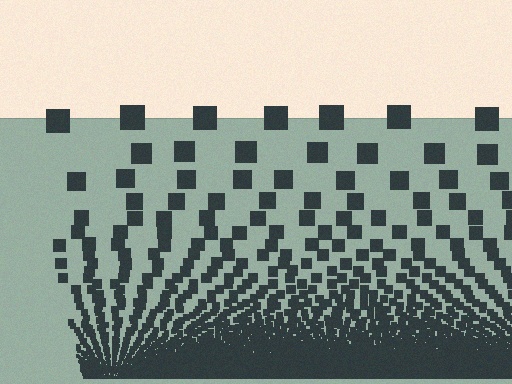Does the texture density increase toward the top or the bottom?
Density increases toward the bottom.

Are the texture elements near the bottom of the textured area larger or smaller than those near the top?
Smaller. The gradient is inverted — elements near the bottom are smaller and denser.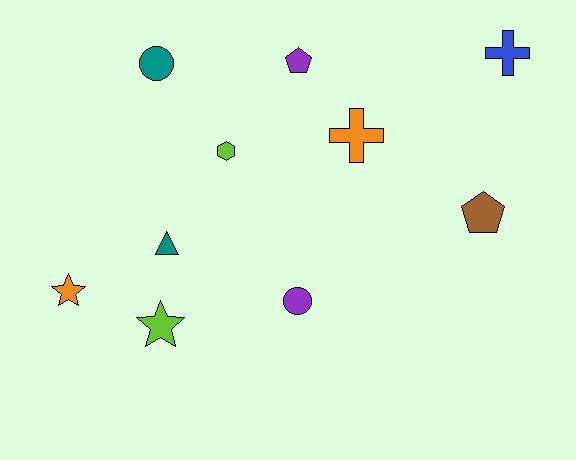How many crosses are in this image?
There are 2 crosses.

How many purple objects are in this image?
There are 2 purple objects.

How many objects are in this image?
There are 10 objects.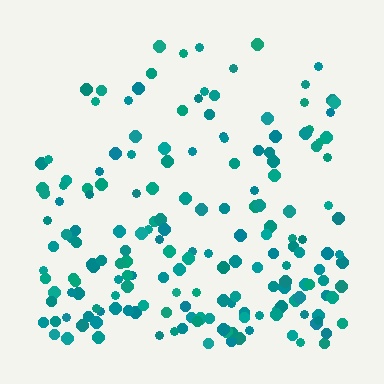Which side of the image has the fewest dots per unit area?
The top.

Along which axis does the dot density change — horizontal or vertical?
Vertical.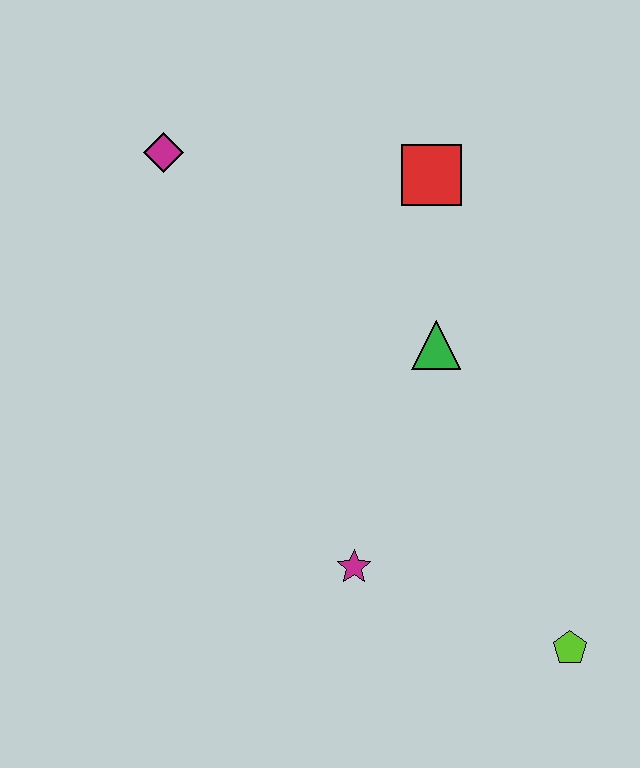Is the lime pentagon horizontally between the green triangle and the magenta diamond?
No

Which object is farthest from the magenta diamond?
The lime pentagon is farthest from the magenta diamond.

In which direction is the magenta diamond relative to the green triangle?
The magenta diamond is to the left of the green triangle.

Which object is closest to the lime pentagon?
The magenta star is closest to the lime pentagon.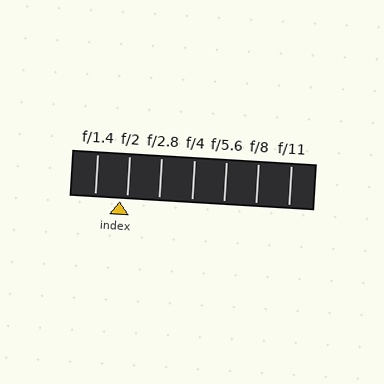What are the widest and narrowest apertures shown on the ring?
The widest aperture shown is f/1.4 and the narrowest is f/11.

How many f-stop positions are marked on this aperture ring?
There are 7 f-stop positions marked.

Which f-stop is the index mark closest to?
The index mark is closest to f/2.